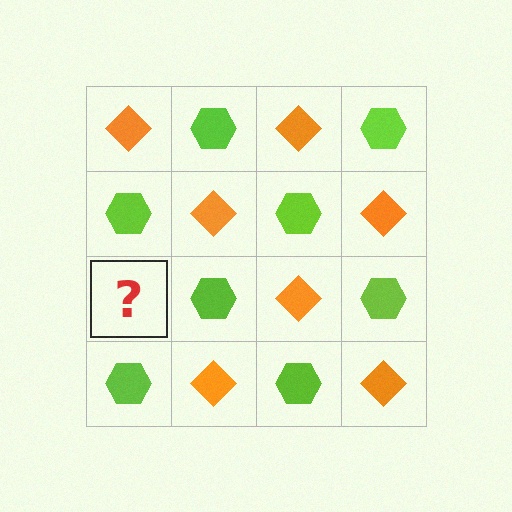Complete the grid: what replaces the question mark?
The question mark should be replaced with an orange diamond.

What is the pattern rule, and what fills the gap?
The rule is that it alternates orange diamond and lime hexagon in a checkerboard pattern. The gap should be filled with an orange diamond.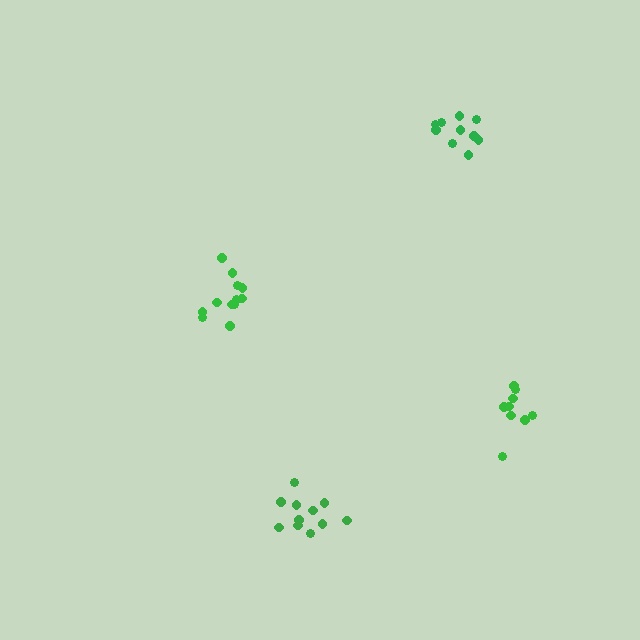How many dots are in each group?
Group 1: 11 dots, Group 2: 9 dots, Group 3: 10 dots, Group 4: 12 dots (42 total).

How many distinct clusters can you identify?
There are 4 distinct clusters.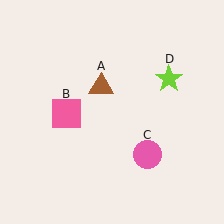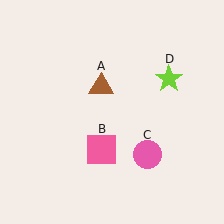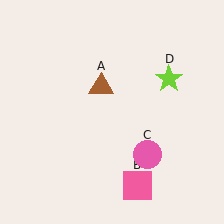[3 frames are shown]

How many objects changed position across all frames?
1 object changed position: pink square (object B).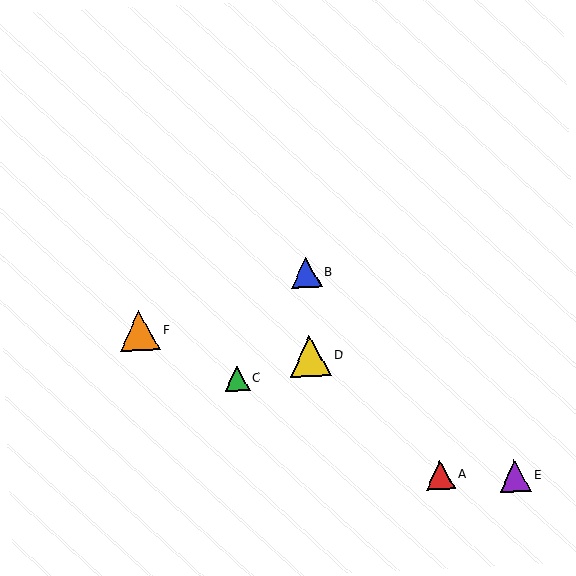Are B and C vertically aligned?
No, B is at x≈306 and C is at x≈237.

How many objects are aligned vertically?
2 objects (B, D) are aligned vertically.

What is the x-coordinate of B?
Object B is at x≈306.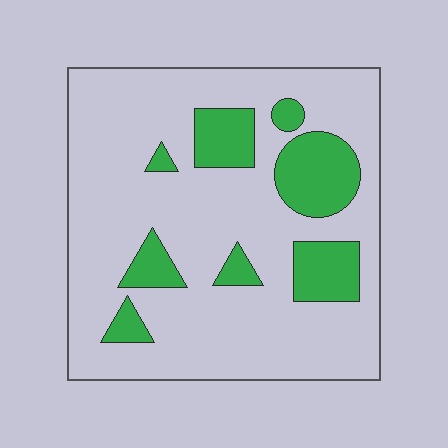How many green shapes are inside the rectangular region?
8.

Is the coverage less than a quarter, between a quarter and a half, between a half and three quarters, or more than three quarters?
Less than a quarter.